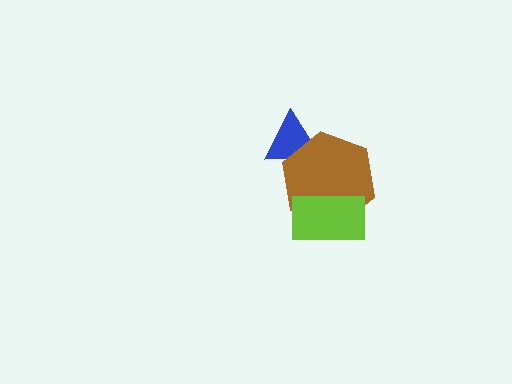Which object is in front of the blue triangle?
The brown hexagon is in front of the blue triangle.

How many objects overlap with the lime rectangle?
1 object overlaps with the lime rectangle.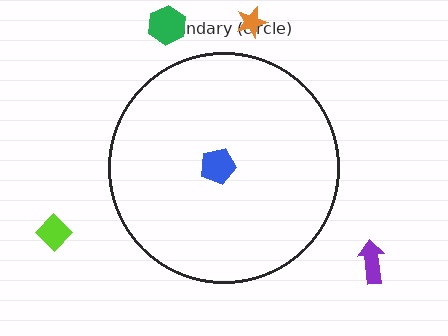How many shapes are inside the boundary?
1 inside, 4 outside.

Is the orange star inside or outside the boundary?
Outside.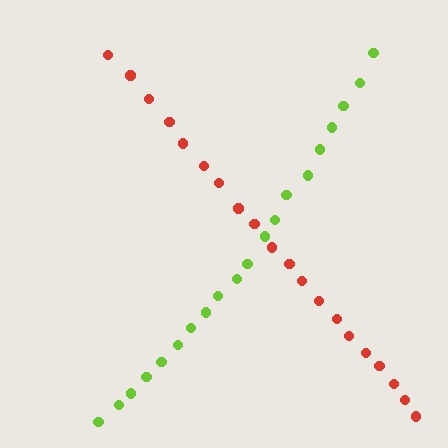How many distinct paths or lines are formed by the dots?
There are 2 distinct paths.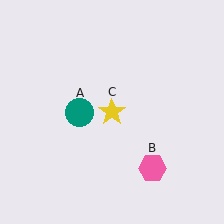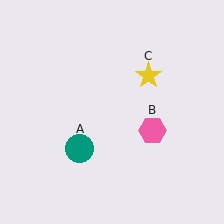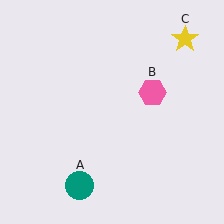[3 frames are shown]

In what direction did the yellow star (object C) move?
The yellow star (object C) moved up and to the right.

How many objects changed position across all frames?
3 objects changed position: teal circle (object A), pink hexagon (object B), yellow star (object C).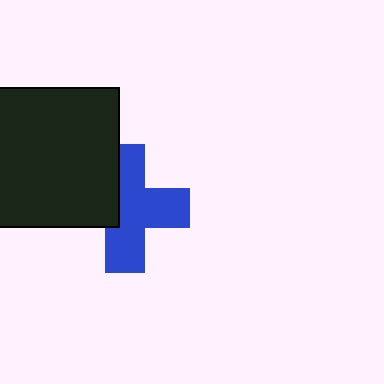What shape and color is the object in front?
The object in front is a black square.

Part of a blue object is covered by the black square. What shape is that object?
It is a cross.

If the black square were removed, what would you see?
You would see the complete blue cross.